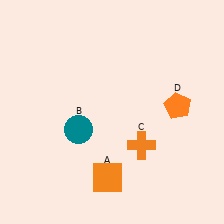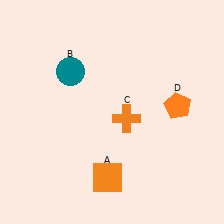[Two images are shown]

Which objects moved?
The objects that moved are: the teal circle (B), the orange cross (C).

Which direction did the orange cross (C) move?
The orange cross (C) moved up.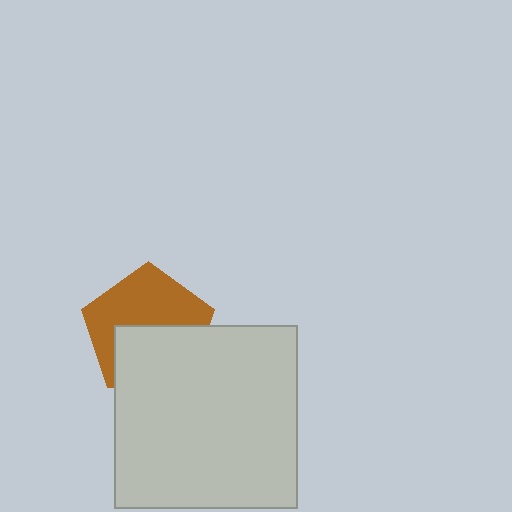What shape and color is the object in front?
The object in front is a light gray square.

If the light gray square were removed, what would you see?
You would see the complete brown pentagon.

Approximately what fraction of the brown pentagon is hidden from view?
Roughly 46% of the brown pentagon is hidden behind the light gray square.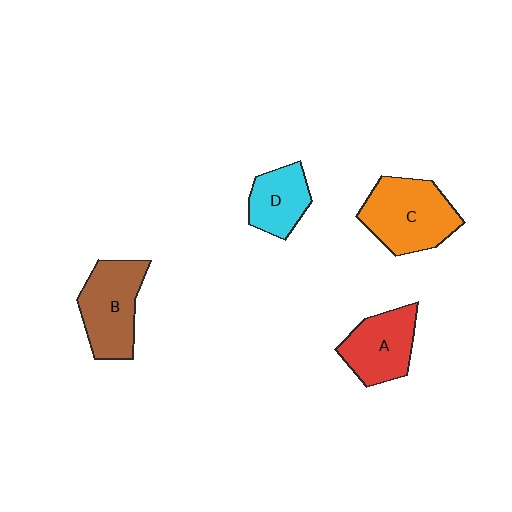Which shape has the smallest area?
Shape D (cyan).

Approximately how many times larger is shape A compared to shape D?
Approximately 1.2 times.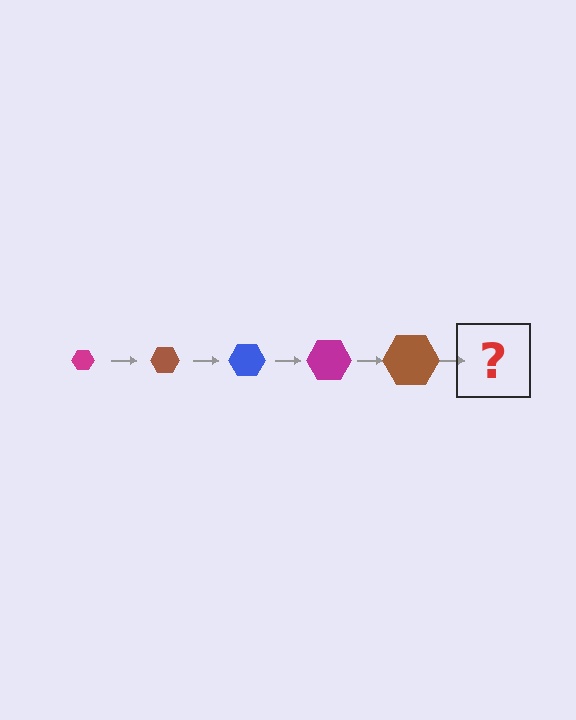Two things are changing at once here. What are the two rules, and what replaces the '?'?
The two rules are that the hexagon grows larger each step and the color cycles through magenta, brown, and blue. The '?' should be a blue hexagon, larger than the previous one.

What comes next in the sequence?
The next element should be a blue hexagon, larger than the previous one.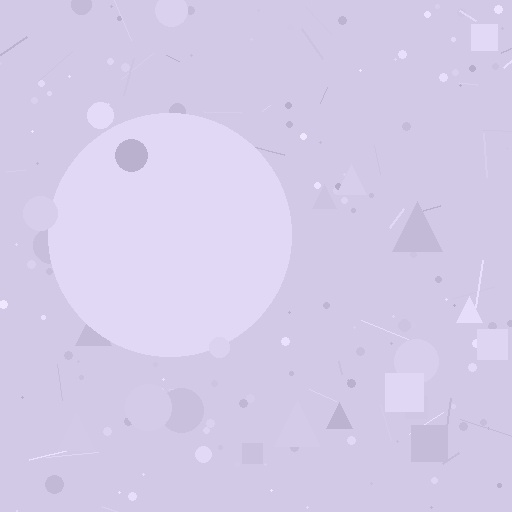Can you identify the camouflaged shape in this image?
The camouflaged shape is a circle.